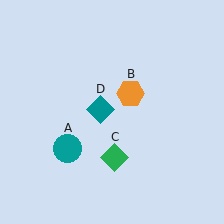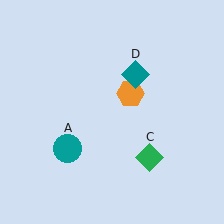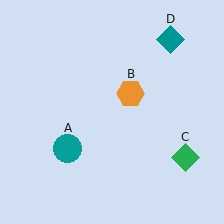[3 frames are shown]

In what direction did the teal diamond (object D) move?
The teal diamond (object D) moved up and to the right.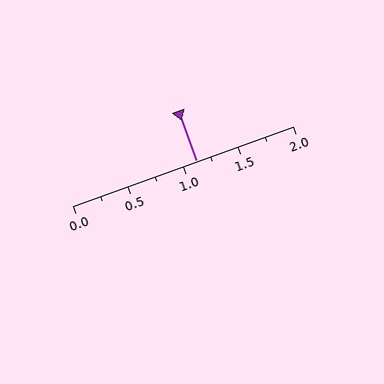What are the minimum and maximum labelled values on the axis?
The axis runs from 0.0 to 2.0.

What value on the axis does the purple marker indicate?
The marker indicates approximately 1.12.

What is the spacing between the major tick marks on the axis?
The major ticks are spaced 0.5 apart.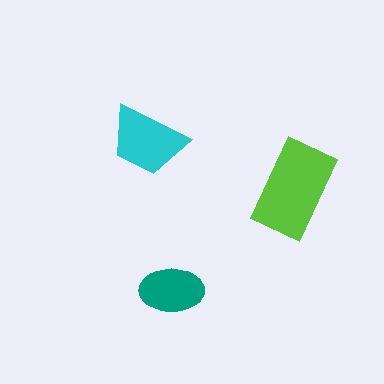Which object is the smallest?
The teal ellipse.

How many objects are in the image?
There are 3 objects in the image.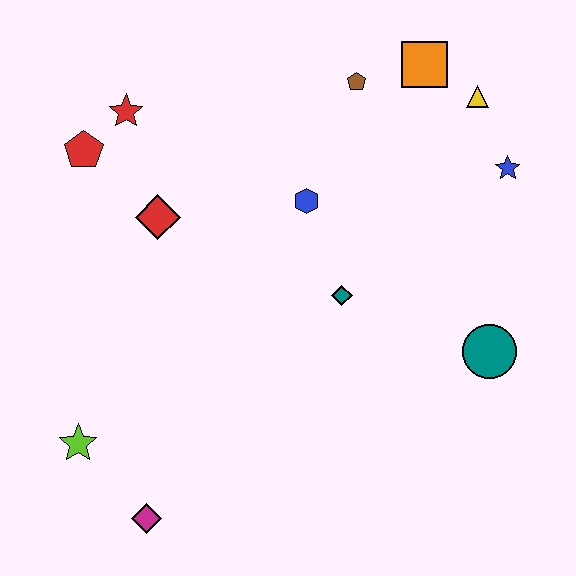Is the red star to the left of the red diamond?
Yes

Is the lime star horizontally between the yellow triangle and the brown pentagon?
No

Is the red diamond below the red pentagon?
Yes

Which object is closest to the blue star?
The yellow triangle is closest to the blue star.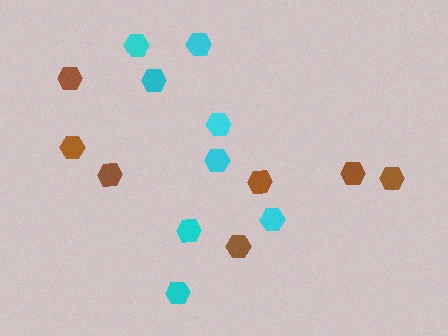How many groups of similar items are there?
There are 2 groups: one group of cyan hexagons (8) and one group of brown hexagons (7).